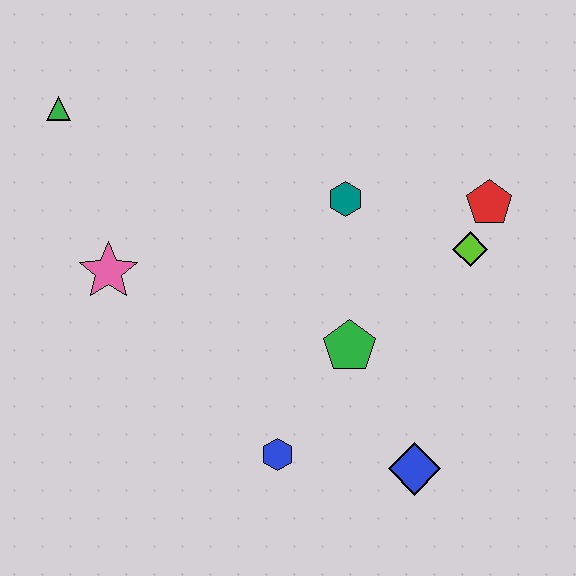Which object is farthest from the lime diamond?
The green triangle is farthest from the lime diamond.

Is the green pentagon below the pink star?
Yes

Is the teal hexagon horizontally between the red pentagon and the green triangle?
Yes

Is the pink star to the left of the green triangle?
No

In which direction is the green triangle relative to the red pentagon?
The green triangle is to the left of the red pentagon.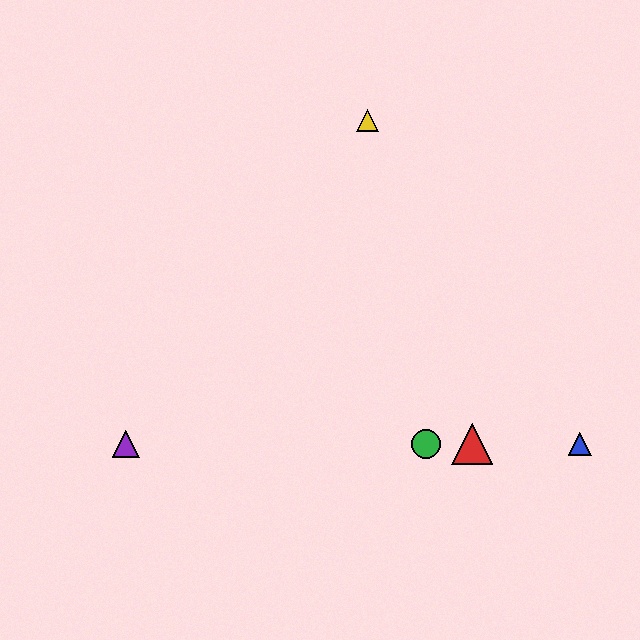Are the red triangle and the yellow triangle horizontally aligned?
No, the red triangle is at y≈444 and the yellow triangle is at y≈121.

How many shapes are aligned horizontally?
4 shapes (the red triangle, the blue triangle, the green circle, the purple triangle) are aligned horizontally.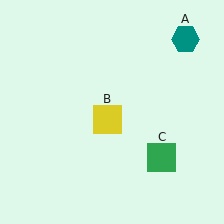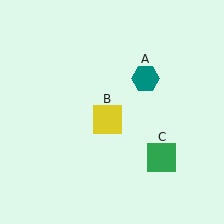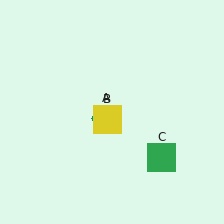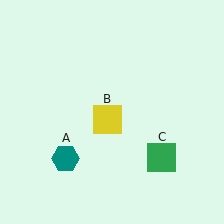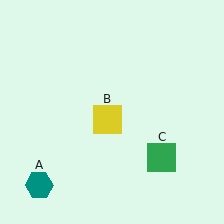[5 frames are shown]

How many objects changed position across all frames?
1 object changed position: teal hexagon (object A).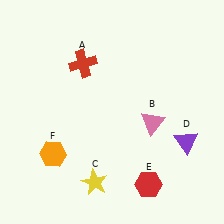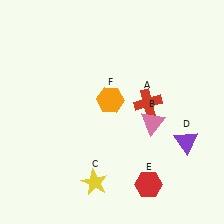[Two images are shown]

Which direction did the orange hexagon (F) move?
The orange hexagon (F) moved right.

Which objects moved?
The objects that moved are: the red cross (A), the orange hexagon (F).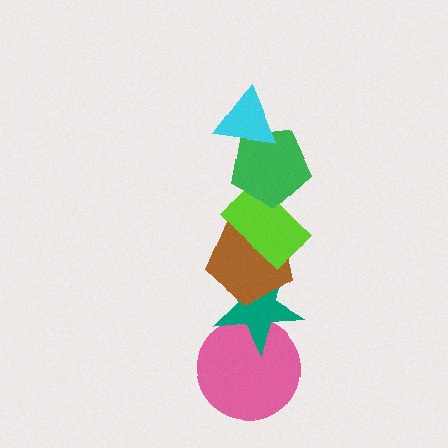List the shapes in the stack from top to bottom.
From top to bottom: the cyan triangle, the green pentagon, the lime rectangle, the brown pentagon, the teal star, the pink circle.